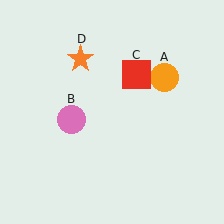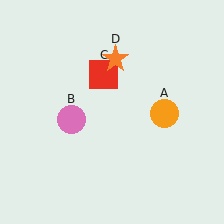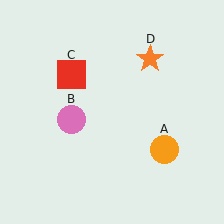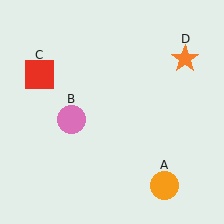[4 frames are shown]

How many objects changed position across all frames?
3 objects changed position: orange circle (object A), red square (object C), orange star (object D).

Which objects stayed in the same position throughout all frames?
Pink circle (object B) remained stationary.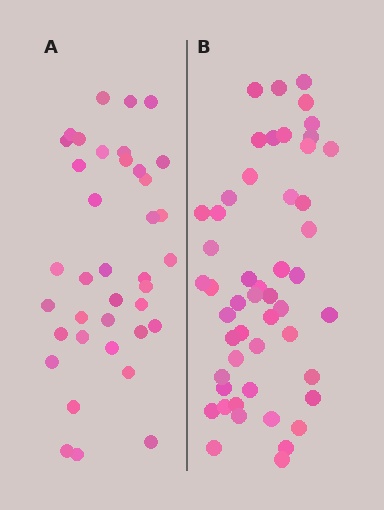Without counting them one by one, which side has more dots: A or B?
Region B (the right region) has more dots.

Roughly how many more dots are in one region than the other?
Region B has approximately 15 more dots than region A.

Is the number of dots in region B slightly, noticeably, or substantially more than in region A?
Region B has noticeably more, but not dramatically so. The ratio is roughly 1.3 to 1.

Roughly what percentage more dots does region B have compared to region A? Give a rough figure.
About 35% more.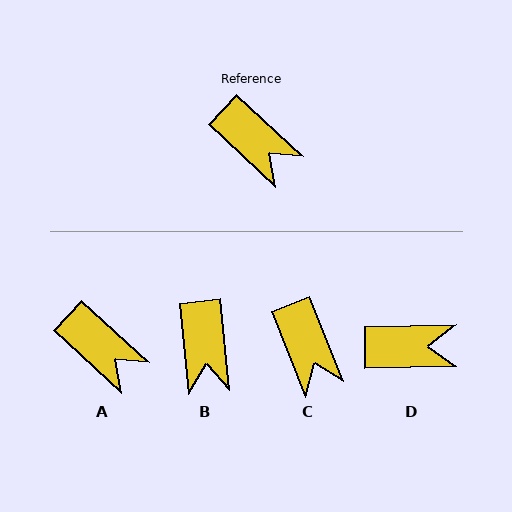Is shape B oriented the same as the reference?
No, it is off by about 42 degrees.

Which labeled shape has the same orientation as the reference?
A.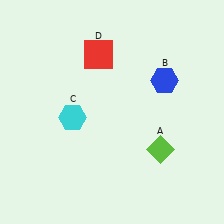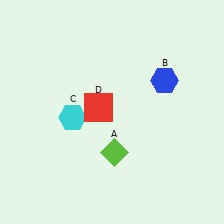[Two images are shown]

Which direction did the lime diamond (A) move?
The lime diamond (A) moved left.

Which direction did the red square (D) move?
The red square (D) moved down.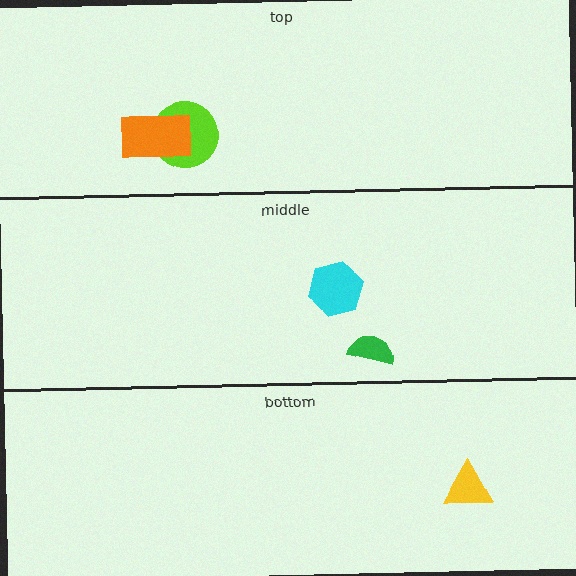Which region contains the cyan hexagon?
The middle region.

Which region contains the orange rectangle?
The top region.